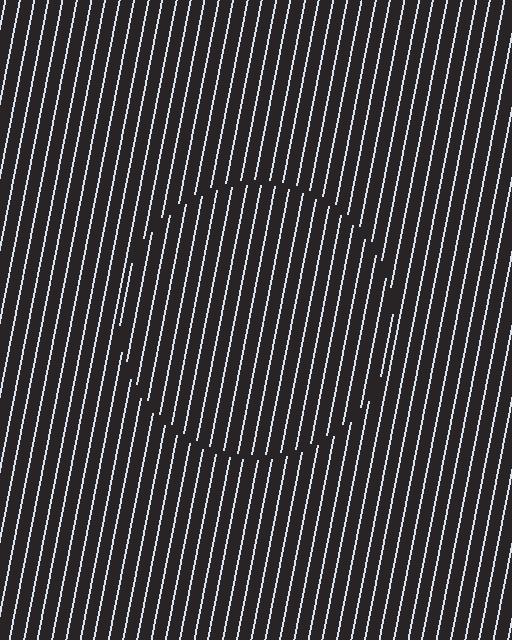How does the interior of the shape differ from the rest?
The interior of the shape contains the same grating, shifted by half a period — the contour is defined by the phase discontinuity where line-ends from the inner and outer gratings abut.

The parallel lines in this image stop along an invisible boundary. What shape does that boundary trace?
An illusory circle. The interior of the shape contains the same grating, shifted by half a period — the contour is defined by the phase discontinuity where line-ends from the inner and outer gratings abut.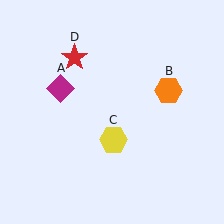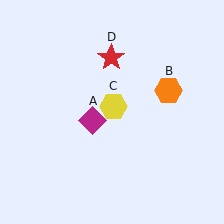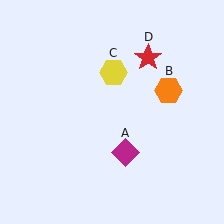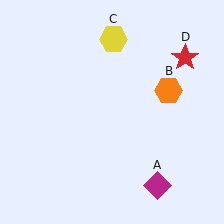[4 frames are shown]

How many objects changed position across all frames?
3 objects changed position: magenta diamond (object A), yellow hexagon (object C), red star (object D).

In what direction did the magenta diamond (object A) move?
The magenta diamond (object A) moved down and to the right.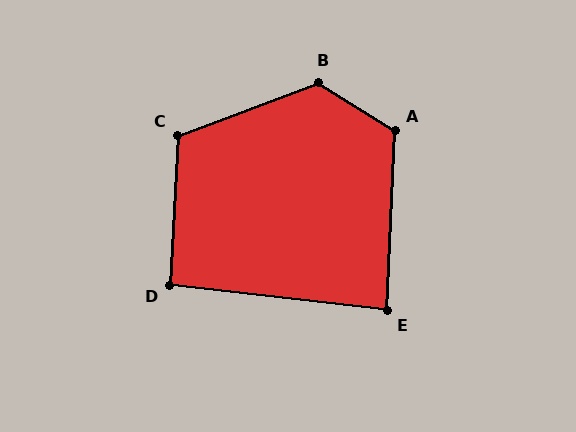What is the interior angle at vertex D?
Approximately 94 degrees (approximately right).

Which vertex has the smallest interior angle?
E, at approximately 86 degrees.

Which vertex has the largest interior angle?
B, at approximately 127 degrees.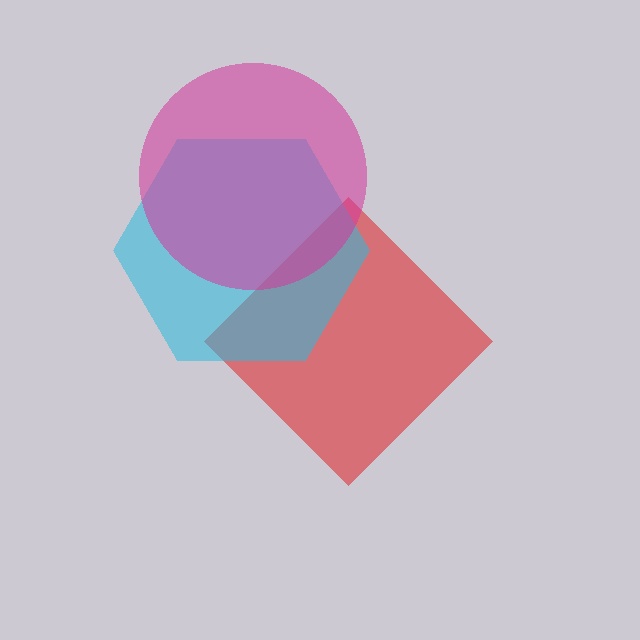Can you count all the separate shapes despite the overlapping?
Yes, there are 3 separate shapes.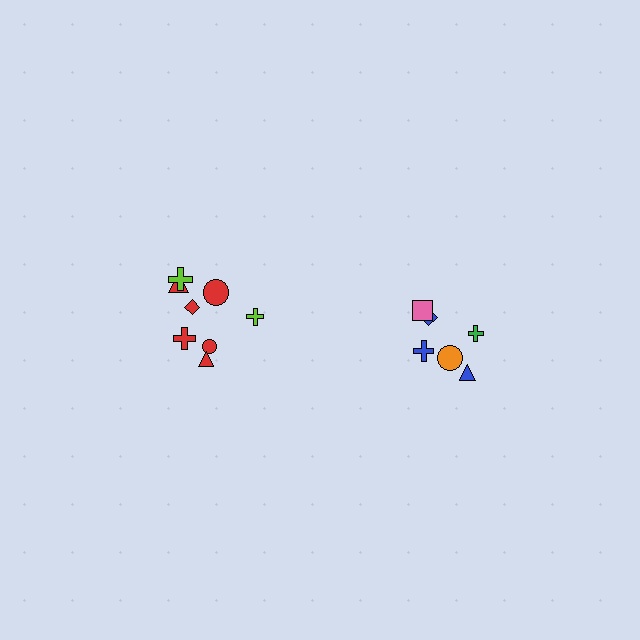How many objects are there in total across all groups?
There are 14 objects.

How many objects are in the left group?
There are 8 objects.